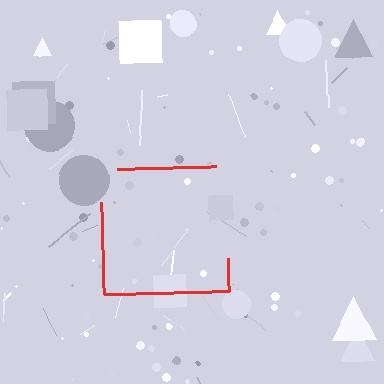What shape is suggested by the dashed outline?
The dashed outline suggests a square.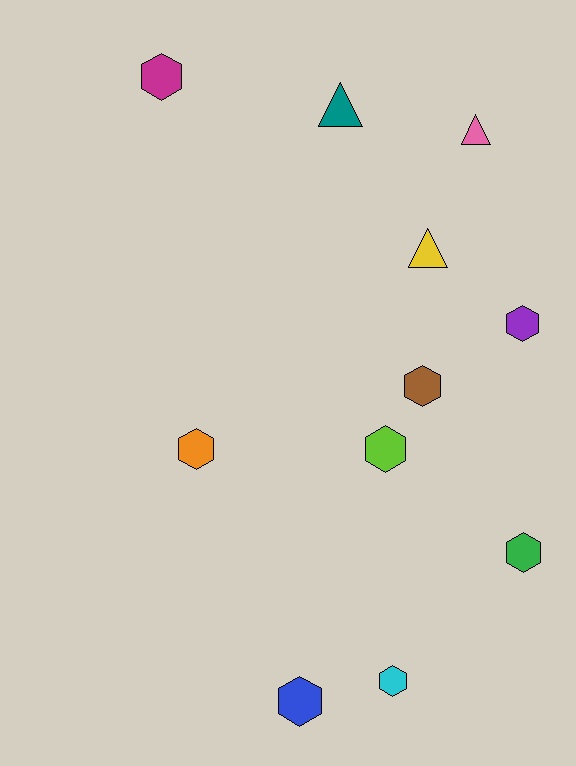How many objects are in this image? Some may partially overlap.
There are 11 objects.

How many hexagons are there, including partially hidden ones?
There are 8 hexagons.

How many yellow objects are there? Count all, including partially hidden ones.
There is 1 yellow object.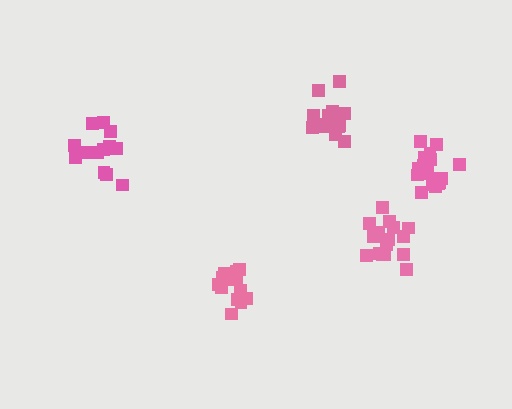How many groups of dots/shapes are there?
There are 5 groups.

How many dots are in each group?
Group 1: 20 dots, Group 2: 14 dots, Group 3: 16 dots, Group 4: 16 dots, Group 5: 16 dots (82 total).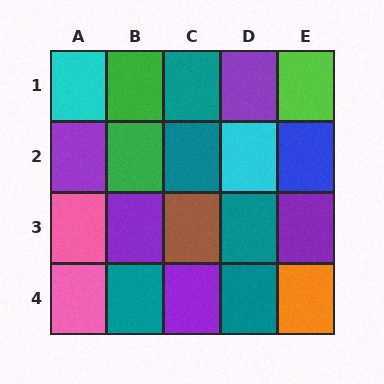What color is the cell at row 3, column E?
Purple.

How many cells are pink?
2 cells are pink.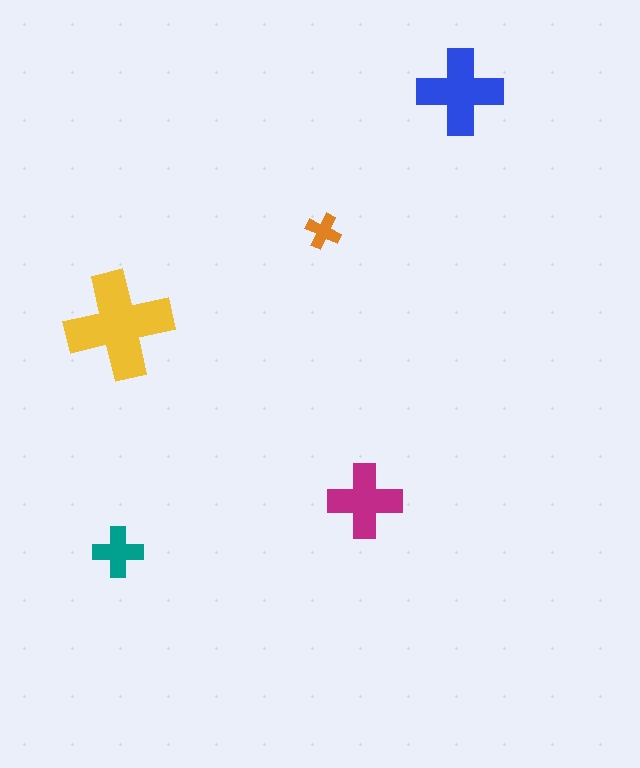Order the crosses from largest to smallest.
the yellow one, the blue one, the magenta one, the teal one, the orange one.